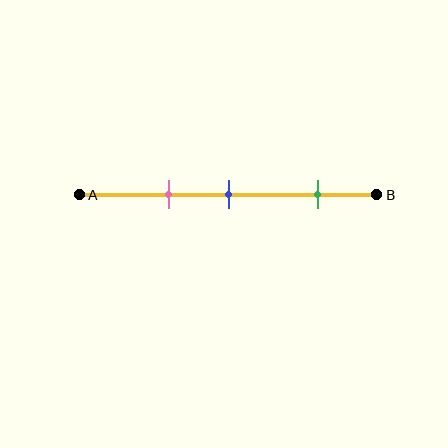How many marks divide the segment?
There are 3 marks dividing the segment.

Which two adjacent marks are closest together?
The pink and blue marks are the closest adjacent pair.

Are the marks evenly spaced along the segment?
No, the marks are not evenly spaced.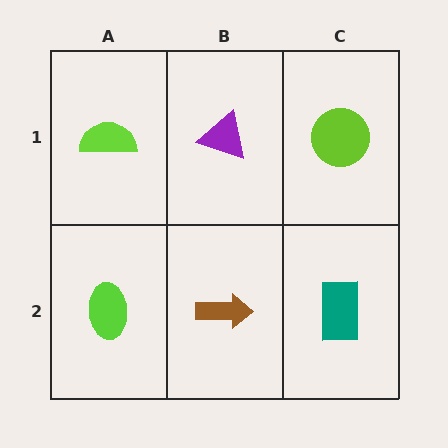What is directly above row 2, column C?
A lime circle.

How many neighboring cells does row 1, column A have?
2.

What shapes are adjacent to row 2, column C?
A lime circle (row 1, column C), a brown arrow (row 2, column B).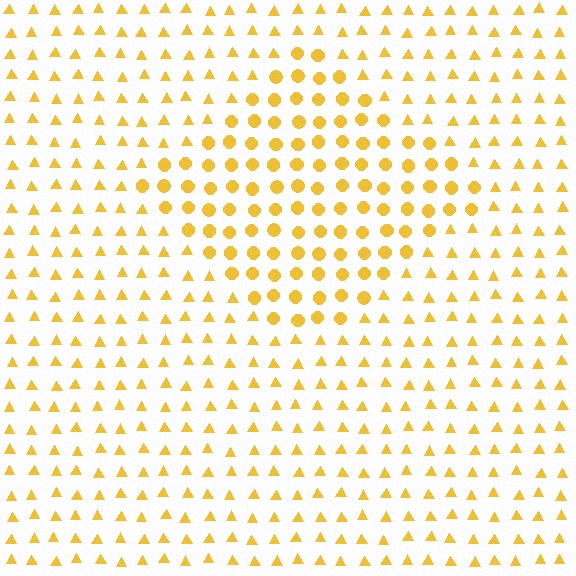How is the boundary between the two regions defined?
The boundary is defined by a change in element shape: circles inside vs. triangles outside. All elements share the same color and spacing.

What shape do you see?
I see a diamond.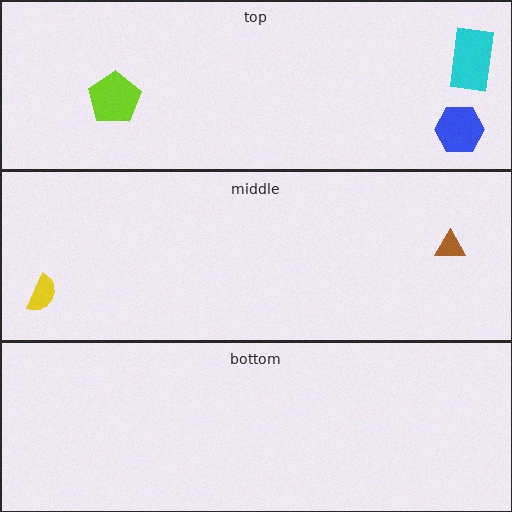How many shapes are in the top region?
3.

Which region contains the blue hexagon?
The top region.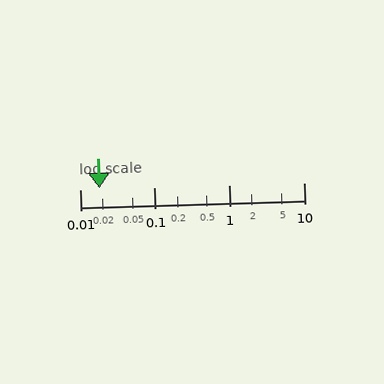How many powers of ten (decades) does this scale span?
The scale spans 3 decades, from 0.01 to 10.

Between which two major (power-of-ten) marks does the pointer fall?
The pointer is between 0.01 and 0.1.